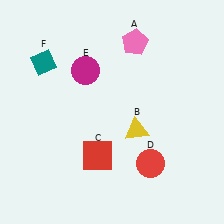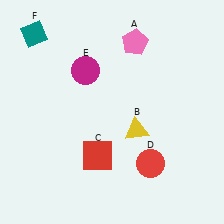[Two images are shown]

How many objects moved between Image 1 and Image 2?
1 object moved between the two images.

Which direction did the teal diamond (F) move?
The teal diamond (F) moved up.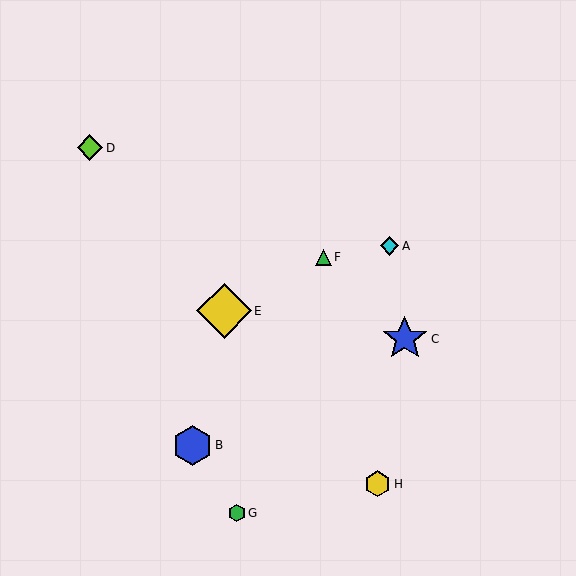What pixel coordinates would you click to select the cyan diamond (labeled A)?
Click at (390, 246) to select the cyan diamond A.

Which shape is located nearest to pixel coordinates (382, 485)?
The yellow hexagon (labeled H) at (378, 484) is nearest to that location.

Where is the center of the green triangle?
The center of the green triangle is at (323, 257).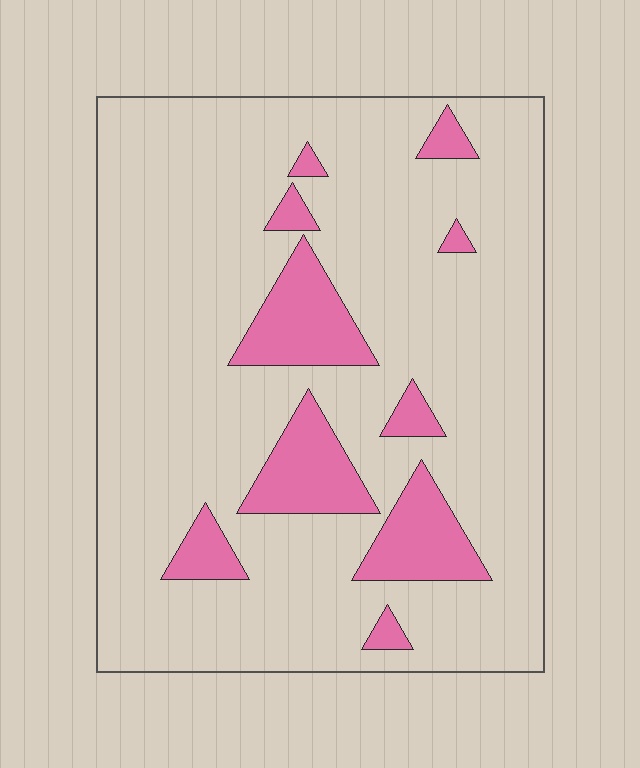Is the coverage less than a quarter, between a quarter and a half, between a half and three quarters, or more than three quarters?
Less than a quarter.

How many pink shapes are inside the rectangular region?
10.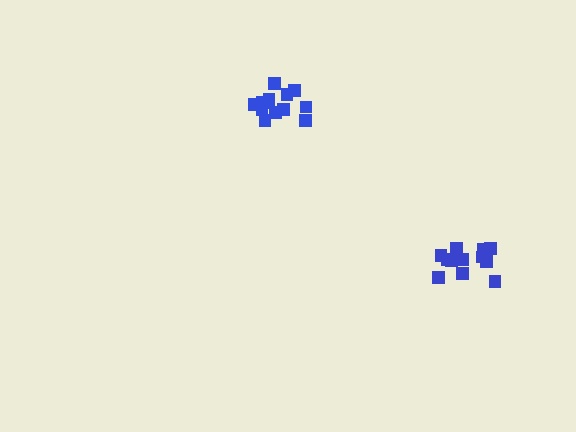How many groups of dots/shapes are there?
There are 2 groups.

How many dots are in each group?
Group 1: 12 dots, Group 2: 14 dots (26 total).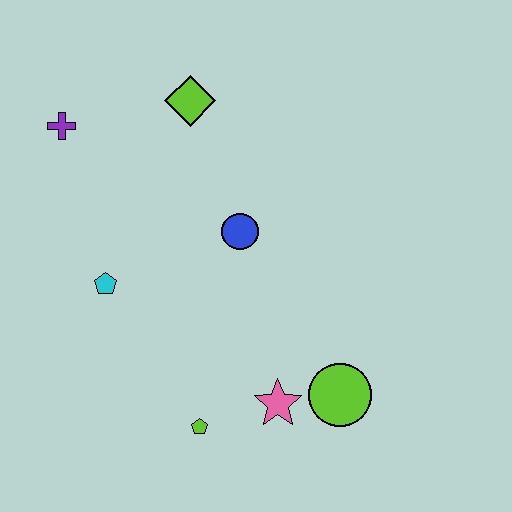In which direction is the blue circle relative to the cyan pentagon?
The blue circle is to the right of the cyan pentagon.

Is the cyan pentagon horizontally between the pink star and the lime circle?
No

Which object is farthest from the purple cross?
The lime circle is farthest from the purple cross.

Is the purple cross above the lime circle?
Yes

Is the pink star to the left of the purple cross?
No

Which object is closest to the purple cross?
The lime diamond is closest to the purple cross.